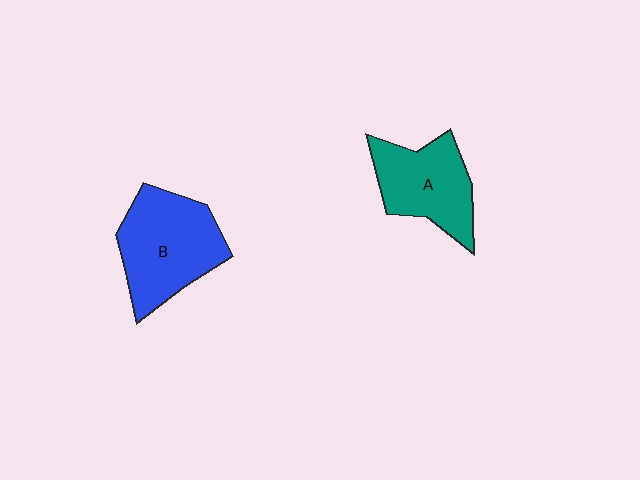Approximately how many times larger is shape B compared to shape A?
Approximately 1.2 times.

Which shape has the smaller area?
Shape A (teal).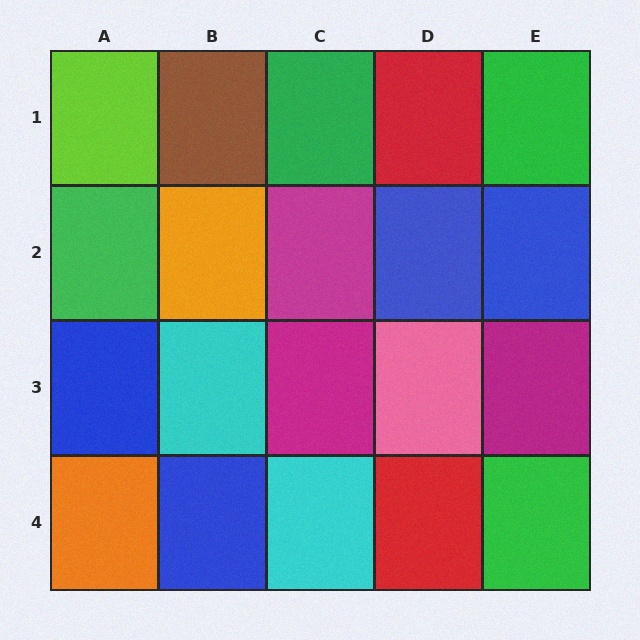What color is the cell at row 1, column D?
Red.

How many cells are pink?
1 cell is pink.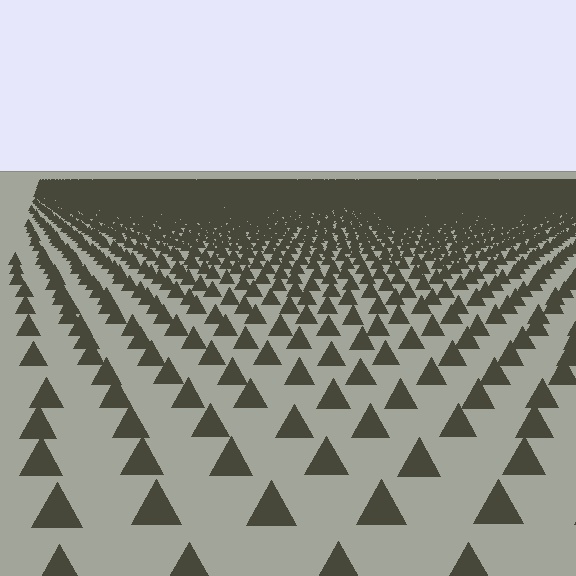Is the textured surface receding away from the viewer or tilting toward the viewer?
The surface is receding away from the viewer. Texture elements get smaller and denser toward the top.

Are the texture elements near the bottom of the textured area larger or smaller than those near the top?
Larger. Near the bottom, elements are closer to the viewer and appear at a bigger on-screen size.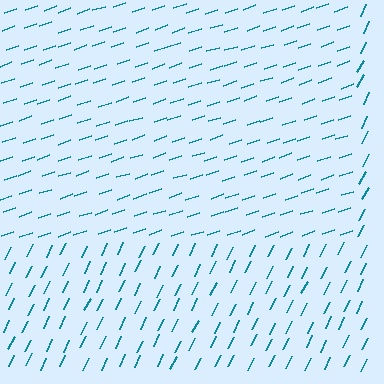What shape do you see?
I see a rectangle.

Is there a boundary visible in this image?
Yes, there is a texture boundary formed by a change in line orientation.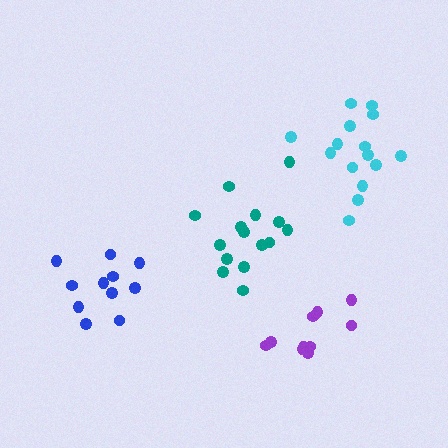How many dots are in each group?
Group 1: 15 dots, Group 2: 11 dots, Group 3: 15 dots, Group 4: 10 dots (51 total).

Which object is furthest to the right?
The cyan cluster is rightmost.